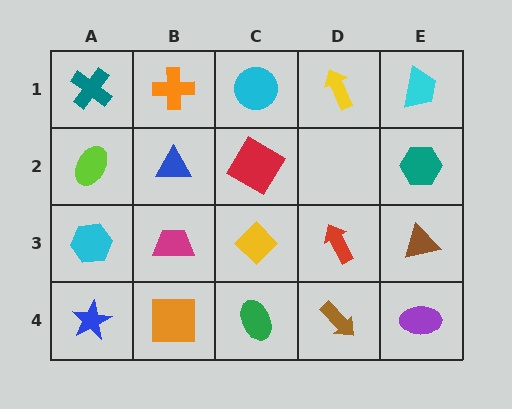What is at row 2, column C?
A red diamond.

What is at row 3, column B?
A magenta trapezoid.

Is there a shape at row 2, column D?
No, that cell is empty.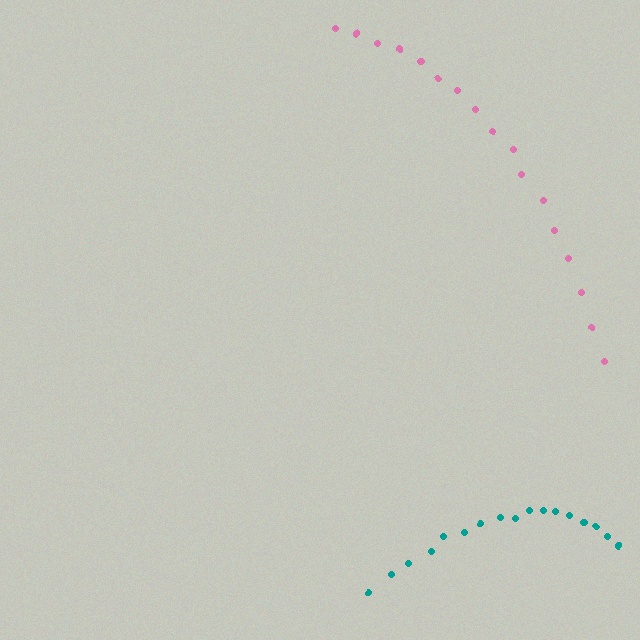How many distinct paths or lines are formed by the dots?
There are 2 distinct paths.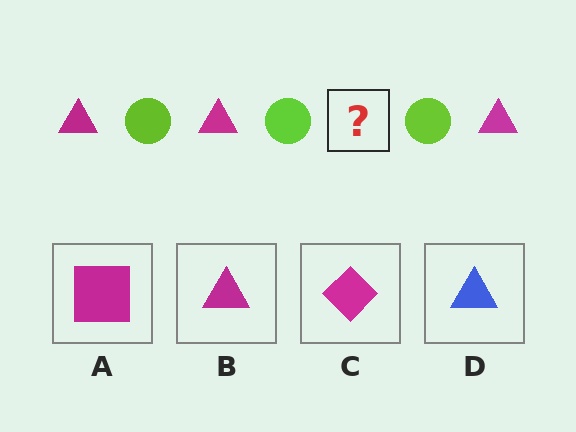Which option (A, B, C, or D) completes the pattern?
B.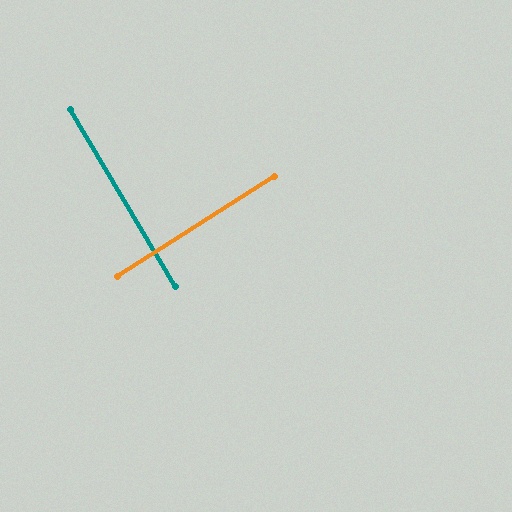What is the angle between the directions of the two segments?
Approximately 88 degrees.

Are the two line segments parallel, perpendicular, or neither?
Perpendicular — they meet at approximately 88°.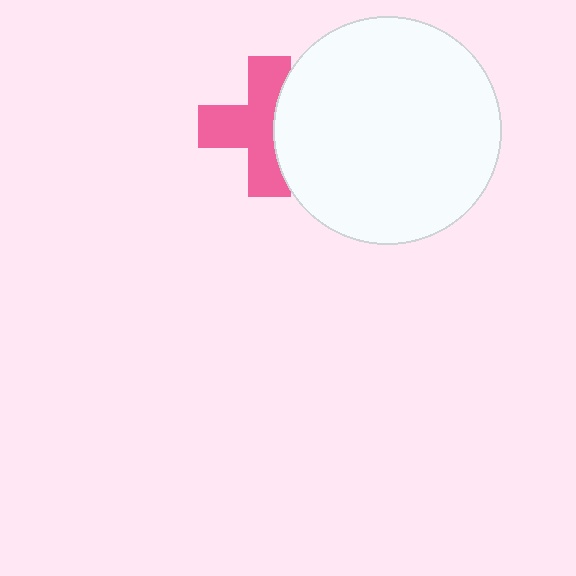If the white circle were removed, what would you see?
You would see the complete pink cross.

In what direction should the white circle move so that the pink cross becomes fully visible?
The white circle should move right. That is the shortest direction to clear the overlap and leave the pink cross fully visible.